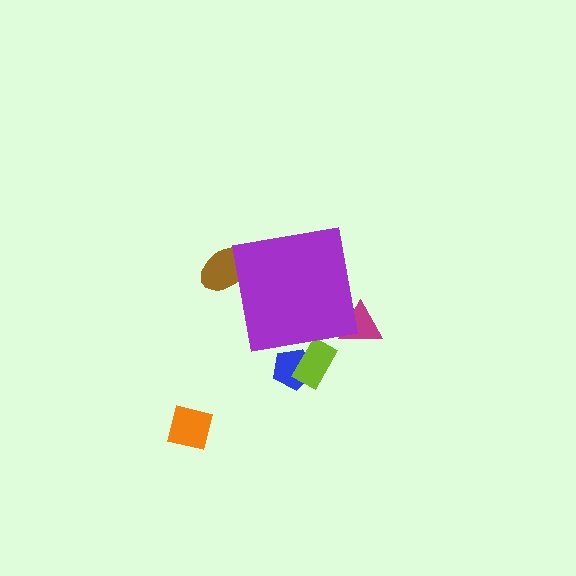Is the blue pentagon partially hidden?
Yes, the blue pentagon is partially hidden behind the purple square.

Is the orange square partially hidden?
No, the orange square is fully visible.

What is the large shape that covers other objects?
A purple square.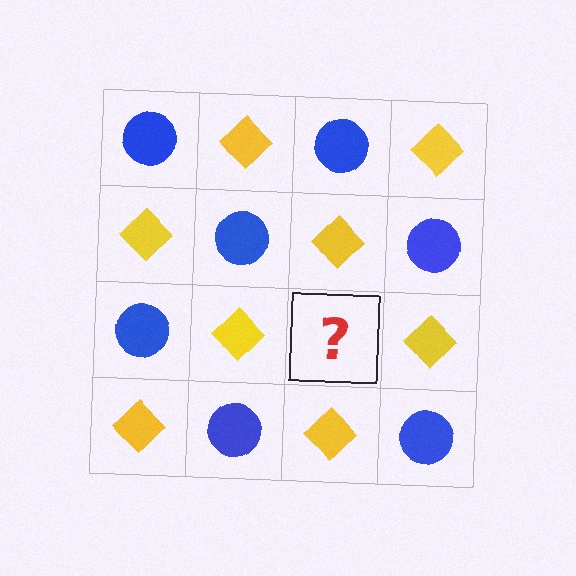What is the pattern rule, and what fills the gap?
The rule is that it alternates blue circle and yellow diamond in a checkerboard pattern. The gap should be filled with a blue circle.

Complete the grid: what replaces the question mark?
The question mark should be replaced with a blue circle.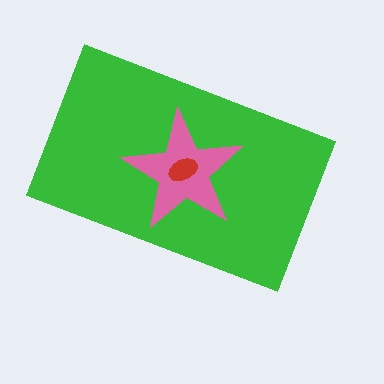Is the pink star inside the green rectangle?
Yes.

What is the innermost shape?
The red ellipse.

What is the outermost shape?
The green rectangle.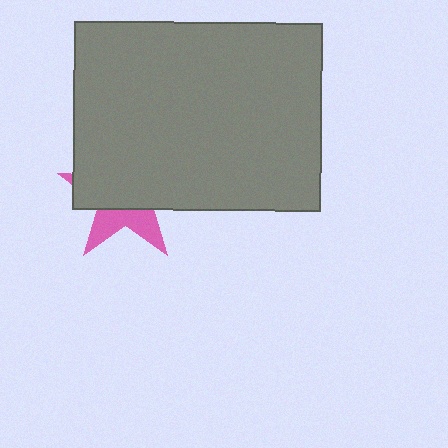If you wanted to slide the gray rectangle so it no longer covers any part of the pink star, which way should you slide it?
Slide it up — that is the most direct way to separate the two shapes.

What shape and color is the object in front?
The object in front is a gray rectangle.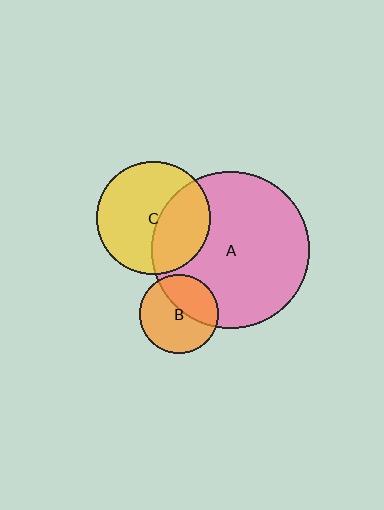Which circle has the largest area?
Circle A (pink).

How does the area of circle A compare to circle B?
Approximately 4.0 times.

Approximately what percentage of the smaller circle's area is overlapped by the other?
Approximately 40%.